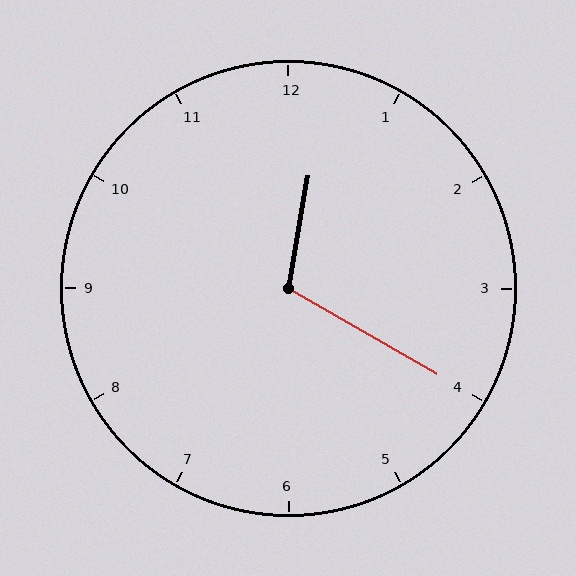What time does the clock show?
12:20.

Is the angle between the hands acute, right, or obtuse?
It is obtuse.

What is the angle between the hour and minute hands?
Approximately 110 degrees.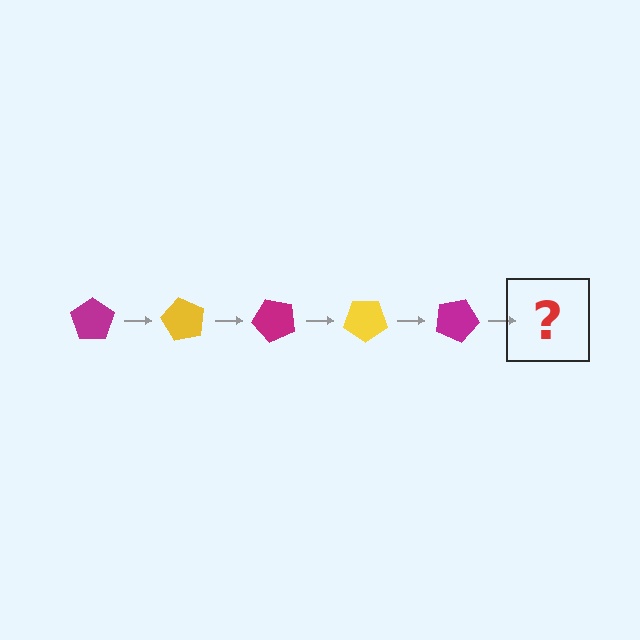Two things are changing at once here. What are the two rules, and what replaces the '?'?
The two rules are that it rotates 60 degrees each step and the color cycles through magenta and yellow. The '?' should be a yellow pentagon, rotated 300 degrees from the start.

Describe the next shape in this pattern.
It should be a yellow pentagon, rotated 300 degrees from the start.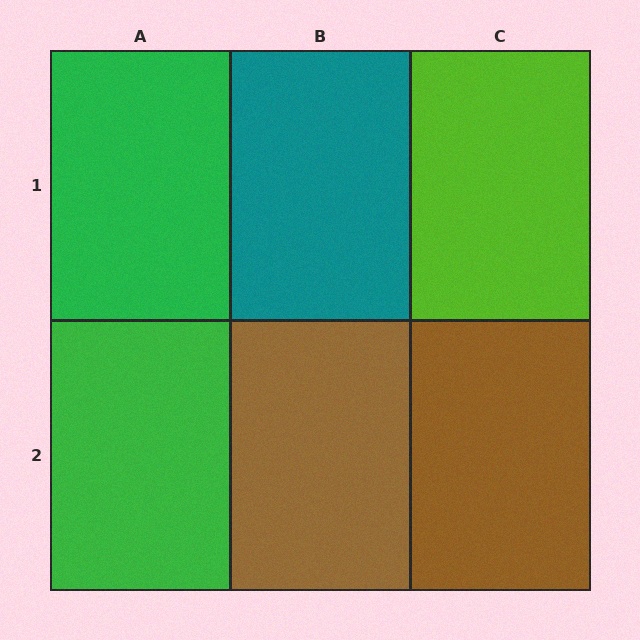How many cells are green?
2 cells are green.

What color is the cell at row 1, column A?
Green.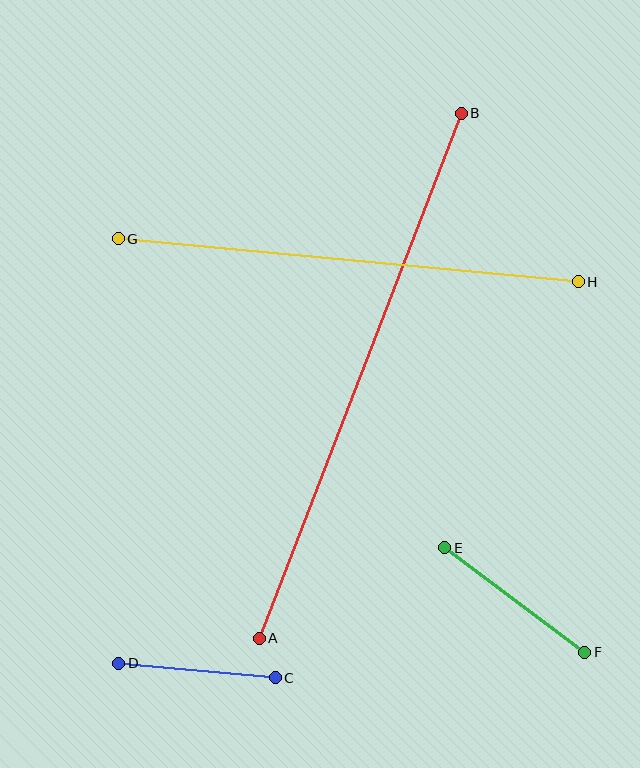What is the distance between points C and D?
The distance is approximately 157 pixels.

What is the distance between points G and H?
The distance is approximately 462 pixels.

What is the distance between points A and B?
The distance is approximately 562 pixels.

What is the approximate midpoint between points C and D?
The midpoint is at approximately (197, 670) pixels.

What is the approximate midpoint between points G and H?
The midpoint is at approximately (348, 260) pixels.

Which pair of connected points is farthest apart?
Points A and B are farthest apart.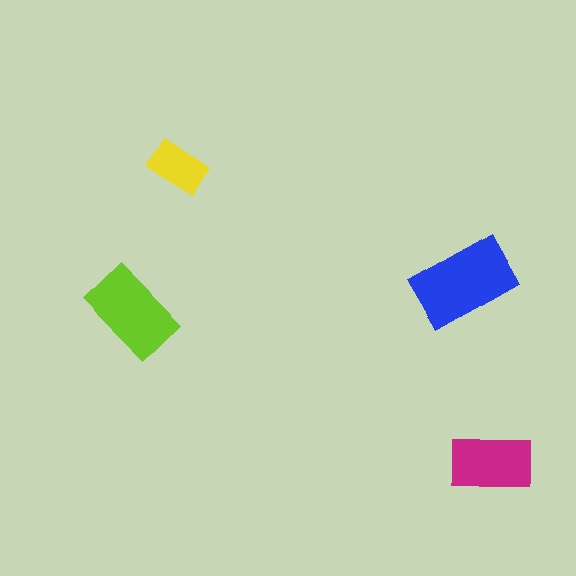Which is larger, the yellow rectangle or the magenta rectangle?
The magenta one.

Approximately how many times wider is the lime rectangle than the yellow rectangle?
About 1.5 times wider.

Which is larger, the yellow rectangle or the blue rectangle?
The blue one.